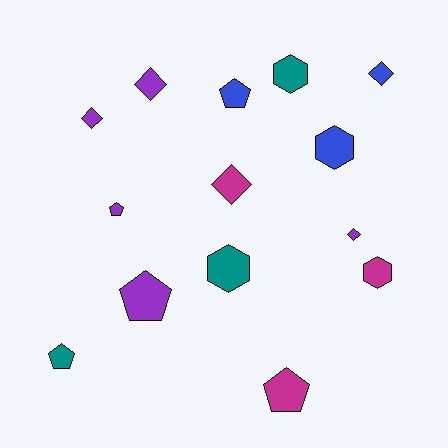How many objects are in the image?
There are 14 objects.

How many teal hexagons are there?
There are 2 teal hexagons.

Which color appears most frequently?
Purple, with 5 objects.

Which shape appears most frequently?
Diamond, with 5 objects.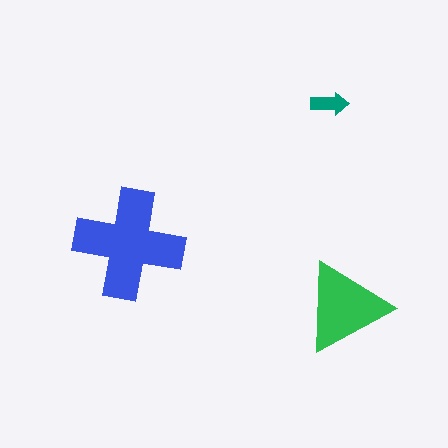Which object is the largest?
The blue cross.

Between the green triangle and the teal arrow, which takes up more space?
The green triangle.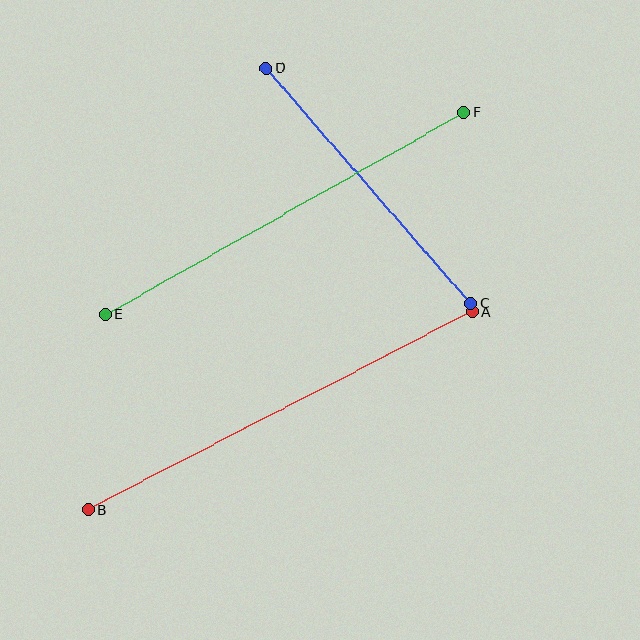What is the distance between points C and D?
The distance is approximately 312 pixels.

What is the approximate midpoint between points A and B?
The midpoint is at approximately (280, 411) pixels.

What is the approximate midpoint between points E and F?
The midpoint is at approximately (285, 213) pixels.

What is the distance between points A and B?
The distance is approximately 432 pixels.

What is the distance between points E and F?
The distance is approximately 412 pixels.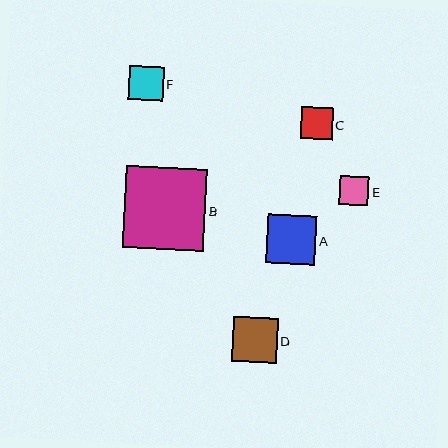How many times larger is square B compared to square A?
Square B is approximately 1.7 times the size of square A.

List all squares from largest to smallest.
From largest to smallest: B, A, D, F, C, E.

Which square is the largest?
Square B is the largest with a size of approximately 81 pixels.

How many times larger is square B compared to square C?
Square B is approximately 2.6 times the size of square C.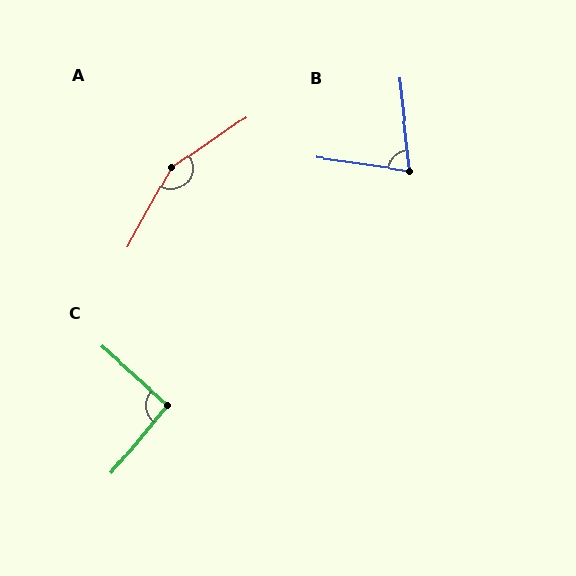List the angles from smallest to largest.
B (76°), C (93°), A (153°).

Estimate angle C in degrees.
Approximately 93 degrees.